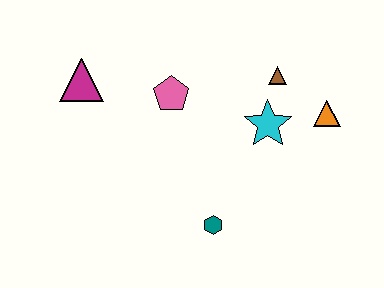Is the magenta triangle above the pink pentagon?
Yes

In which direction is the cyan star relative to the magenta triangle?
The cyan star is to the right of the magenta triangle.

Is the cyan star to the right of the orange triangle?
No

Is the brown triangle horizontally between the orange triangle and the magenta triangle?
Yes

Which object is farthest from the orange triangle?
The magenta triangle is farthest from the orange triangle.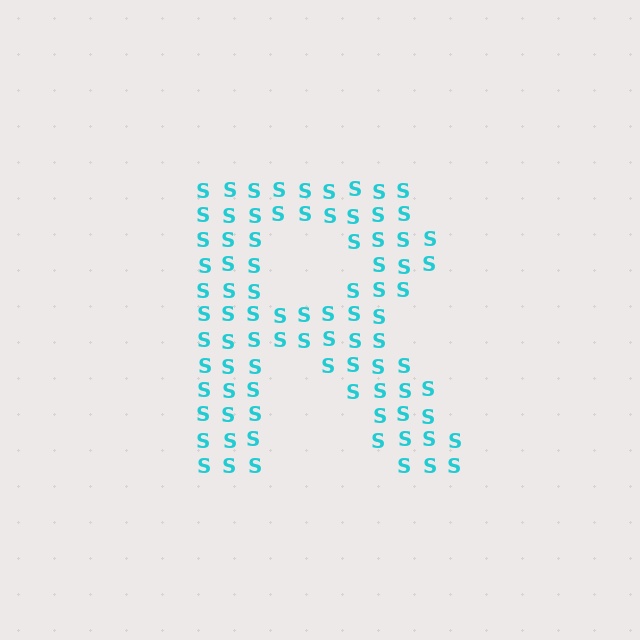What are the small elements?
The small elements are letter S's.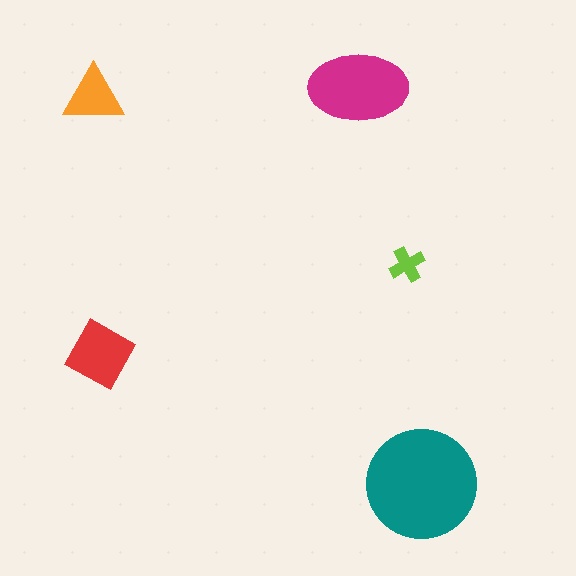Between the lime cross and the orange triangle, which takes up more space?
The orange triangle.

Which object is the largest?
The teal circle.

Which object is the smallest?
The lime cross.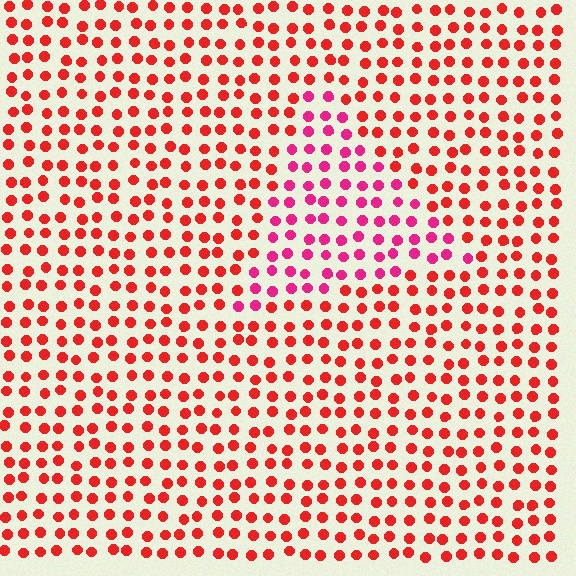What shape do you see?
I see a triangle.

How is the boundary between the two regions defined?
The boundary is defined purely by a slight shift in hue (about 32 degrees). Spacing, size, and orientation are identical on both sides.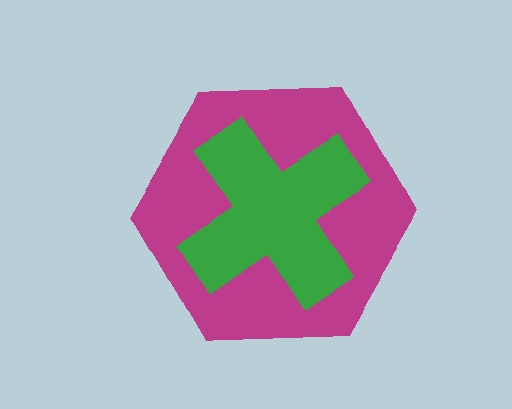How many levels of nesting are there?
2.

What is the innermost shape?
The green cross.